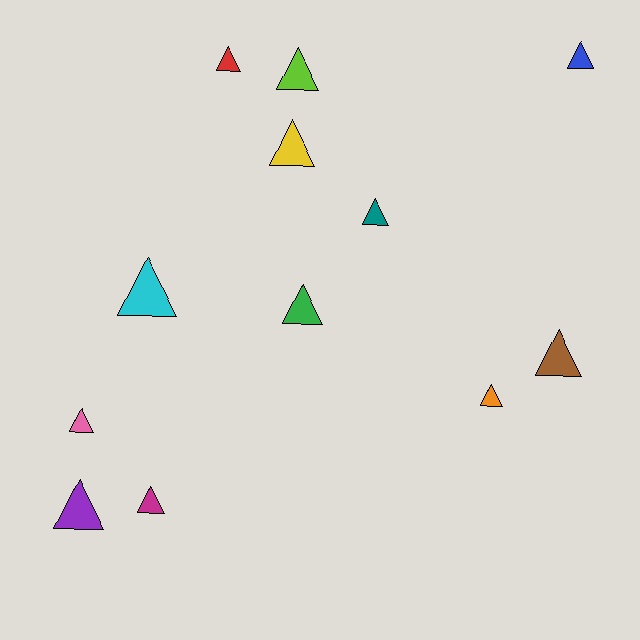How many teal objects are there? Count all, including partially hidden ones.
There is 1 teal object.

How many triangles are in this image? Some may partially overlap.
There are 12 triangles.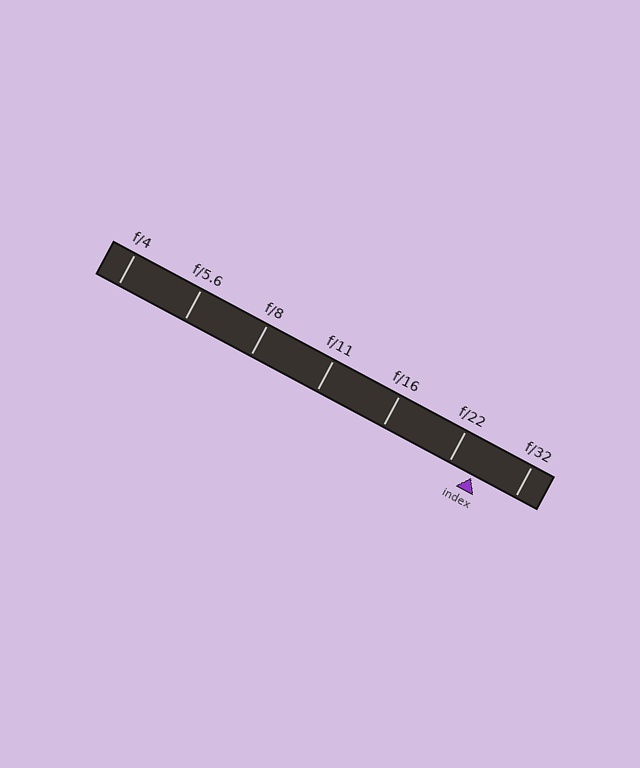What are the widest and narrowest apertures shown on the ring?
The widest aperture shown is f/4 and the narrowest is f/32.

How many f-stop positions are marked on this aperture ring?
There are 7 f-stop positions marked.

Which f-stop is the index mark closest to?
The index mark is closest to f/22.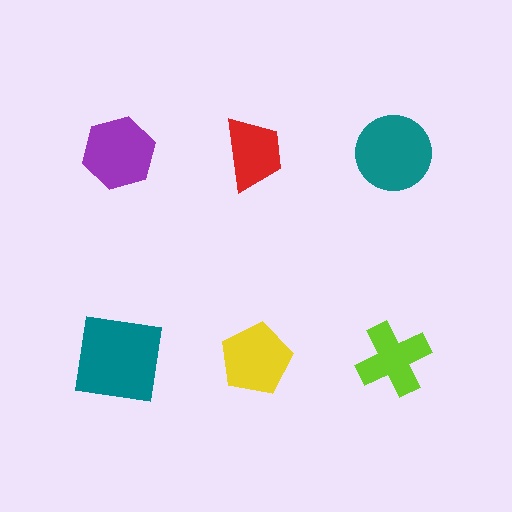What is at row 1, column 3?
A teal circle.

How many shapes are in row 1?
3 shapes.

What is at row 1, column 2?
A red trapezoid.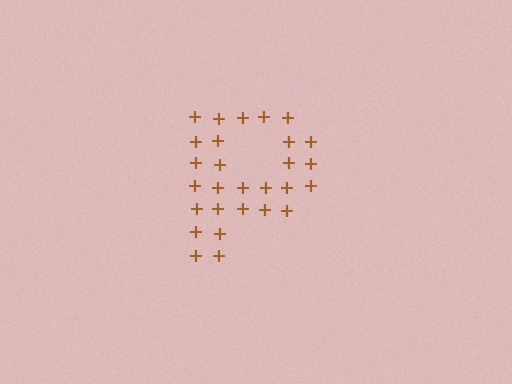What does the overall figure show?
The overall figure shows the letter P.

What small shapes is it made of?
It is made of small plus signs.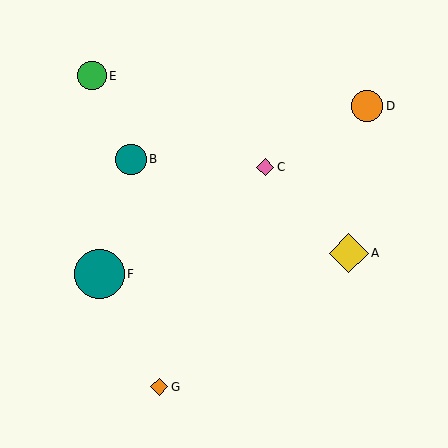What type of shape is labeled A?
Shape A is a yellow diamond.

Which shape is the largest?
The teal circle (labeled F) is the largest.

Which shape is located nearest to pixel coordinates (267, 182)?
The pink diamond (labeled C) at (265, 167) is nearest to that location.